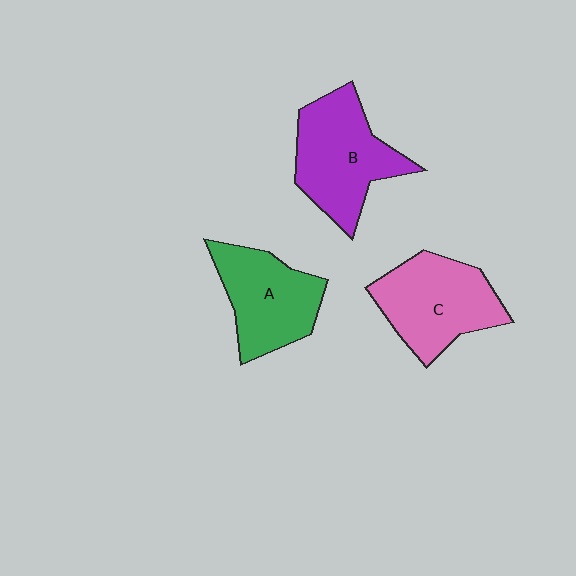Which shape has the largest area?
Shape B (purple).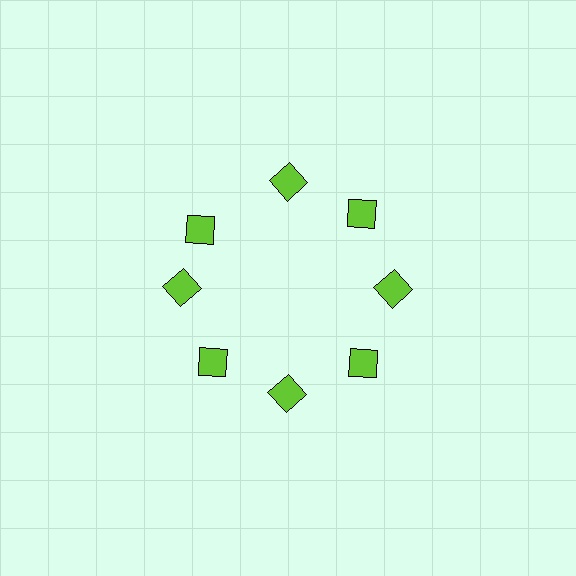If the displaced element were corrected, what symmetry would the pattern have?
It would have 8-fold rotational symmetry — the pattern would map onto itself every 45 degrees.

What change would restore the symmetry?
The symmetry would be restored by rotating it back into even spacing with its neighbors so that all 8 diamonds sit at equal angles and equal distance from the center.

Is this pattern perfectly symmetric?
No. The 8 lime diamonds are arranged in a ring, but one element near the 10 o'clock position is rotated out of alignment along the ring, breaking the 8-fold rotational symmetry.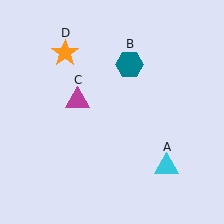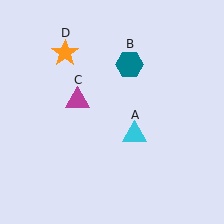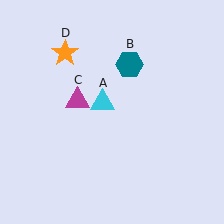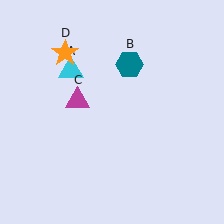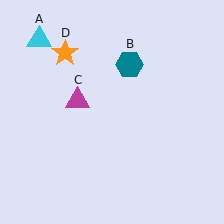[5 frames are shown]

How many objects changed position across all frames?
1 object changed position: cyan triangle (object A).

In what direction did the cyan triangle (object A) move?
The cyan triangle (object A) moved up and to the left.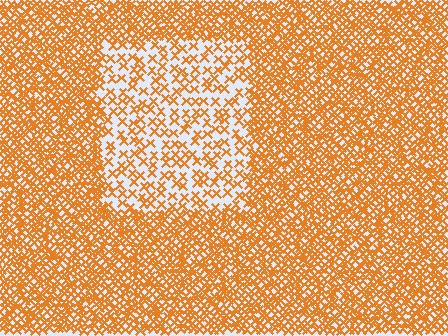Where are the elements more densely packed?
The elements are more densely packed outside the rectangle boundary.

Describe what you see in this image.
The image contains small orange elements arranged at two different densities. A rectangle-shaped region is visible where the elements are less densely packed than the surrounding area.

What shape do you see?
I see a rectangle.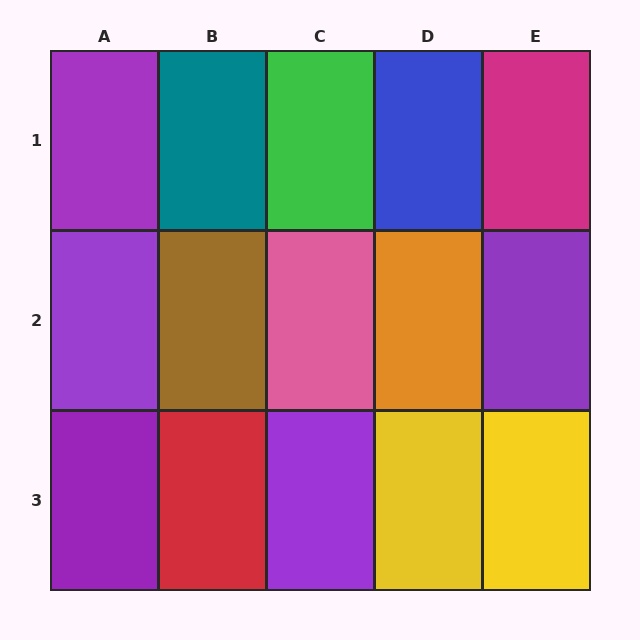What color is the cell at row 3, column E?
Yellow.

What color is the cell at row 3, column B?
Red.